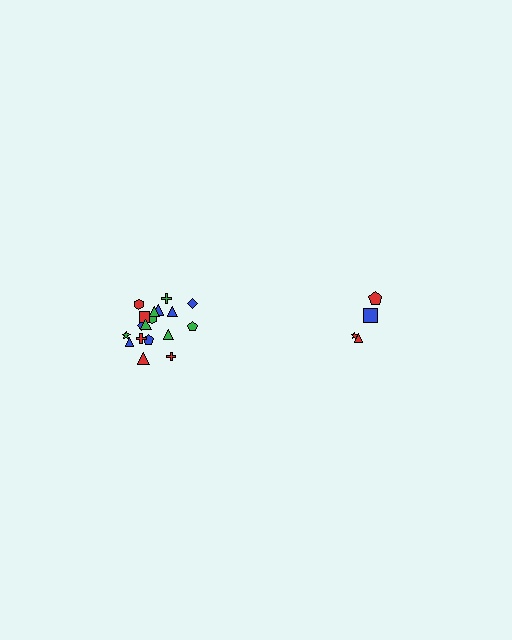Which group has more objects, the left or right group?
The left group.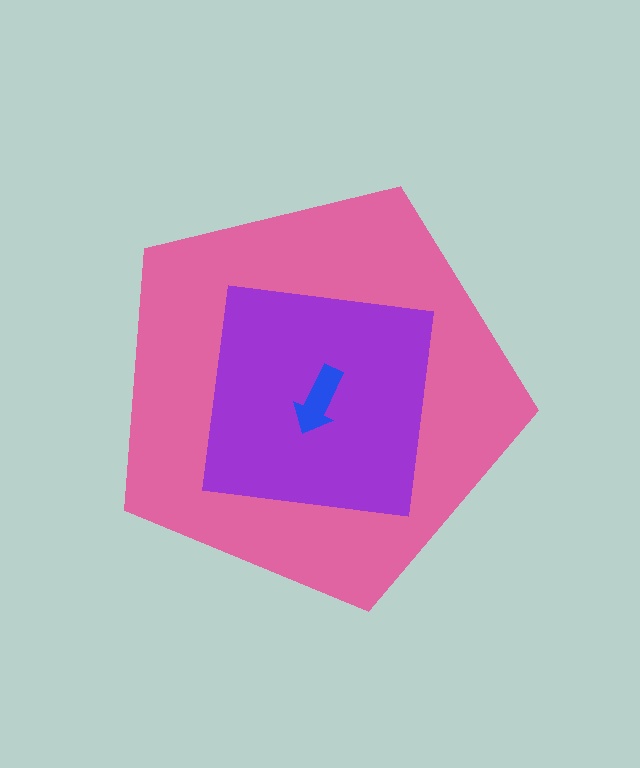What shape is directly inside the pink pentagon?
The purple square.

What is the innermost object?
The blue arrow.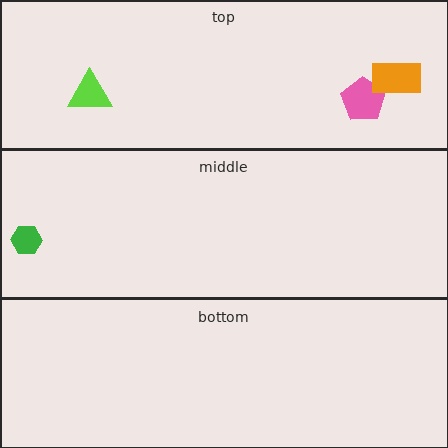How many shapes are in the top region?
3.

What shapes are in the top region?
The pink pentagon, the lime triangle, the orange rectangle.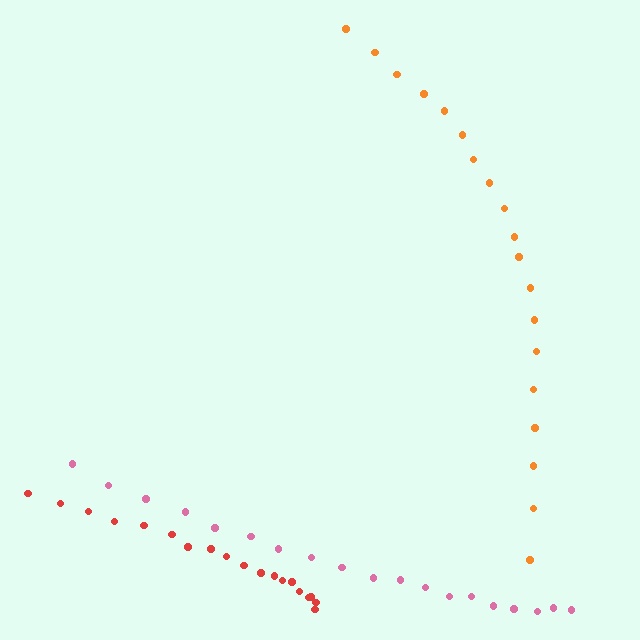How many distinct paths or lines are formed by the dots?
There are 3 distinct paths.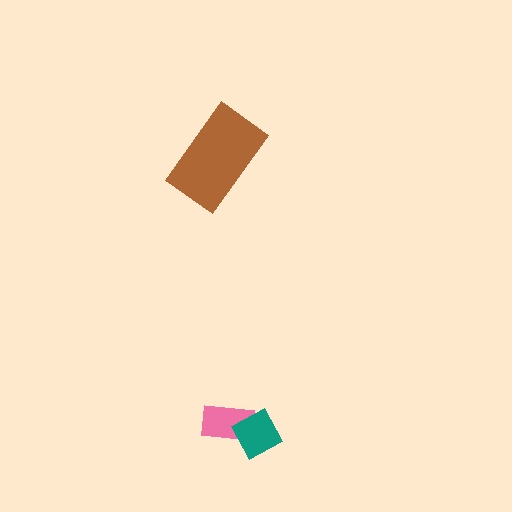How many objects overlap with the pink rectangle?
1 object overlaps with the pink rectangle.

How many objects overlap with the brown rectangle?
0 objects overlap with the brown rectangle.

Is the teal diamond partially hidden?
No, no other shape covers it.